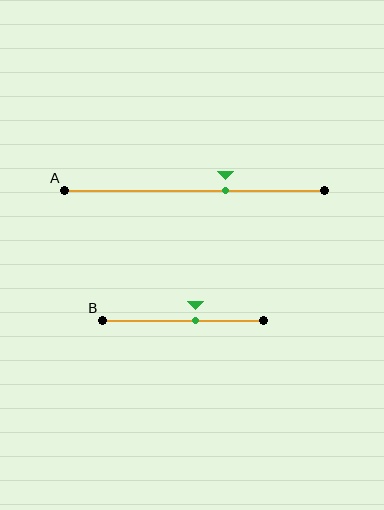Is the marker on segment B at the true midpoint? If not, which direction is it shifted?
No, the marker on segment B is shifted to the right by about 8% of the segment length.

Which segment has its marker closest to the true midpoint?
Segment B has its marker closest to the true midpoint.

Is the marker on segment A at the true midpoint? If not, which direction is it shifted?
No, the marker on segment A is shifted to the right by about 12% of the segment length.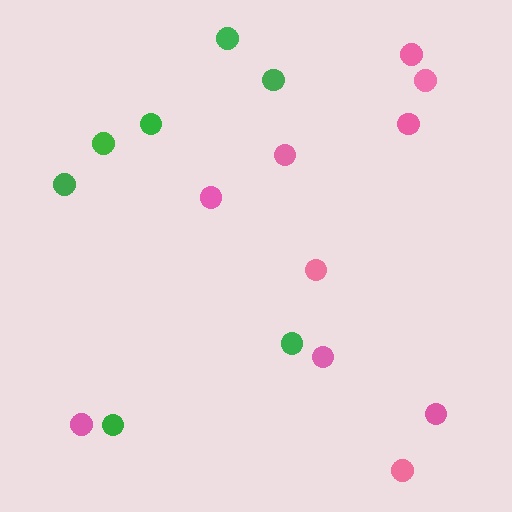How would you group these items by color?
There are 2 groups: one group of pink circles (10) and one group of green circles (7).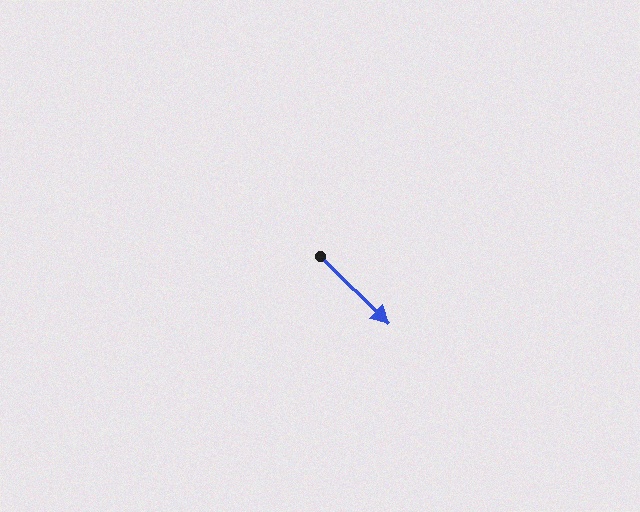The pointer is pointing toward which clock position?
Roughly 4 o'clock.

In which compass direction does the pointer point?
Southeast.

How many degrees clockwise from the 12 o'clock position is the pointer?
Approximately 135 degrees.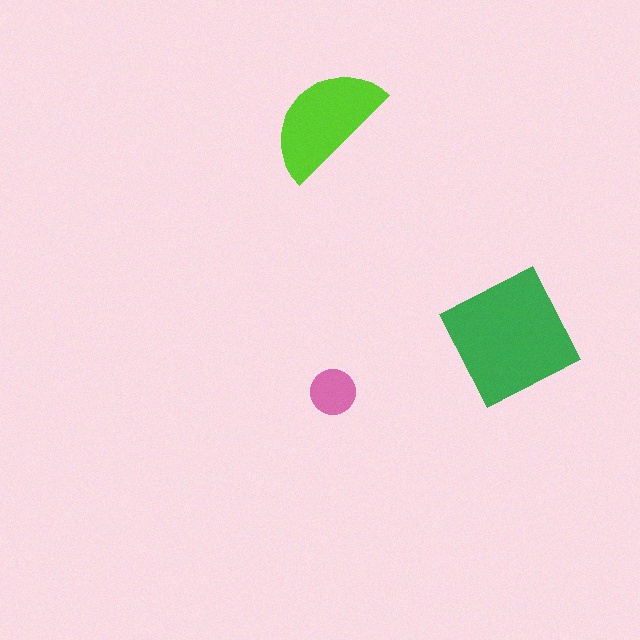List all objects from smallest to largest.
The pink circle, the lime semicircle, the green square.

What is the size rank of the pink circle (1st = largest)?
3rd.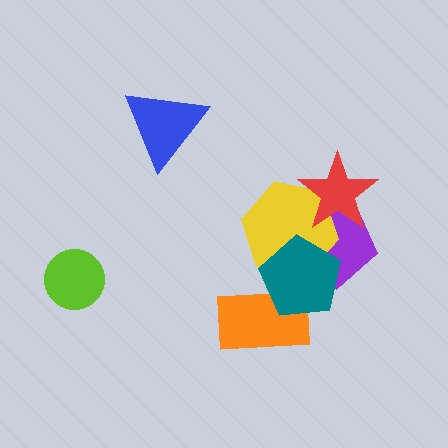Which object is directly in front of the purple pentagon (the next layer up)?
The yellow hexagon is directly in front of the purple pentagon.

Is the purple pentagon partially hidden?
Yes, it is partially covered by another shape.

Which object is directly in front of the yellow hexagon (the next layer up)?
The red star is directly in front of the yellow hexagon.